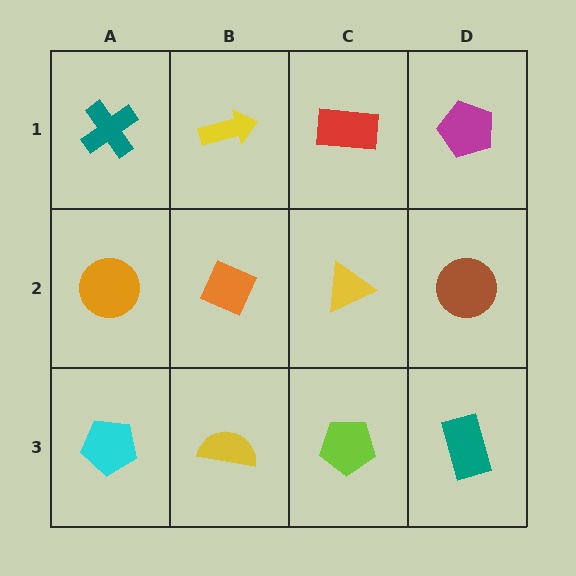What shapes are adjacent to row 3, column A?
An orange circle (row 2, column A), a yellow semicircle (row 3, column B).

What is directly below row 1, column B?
An orange diamond.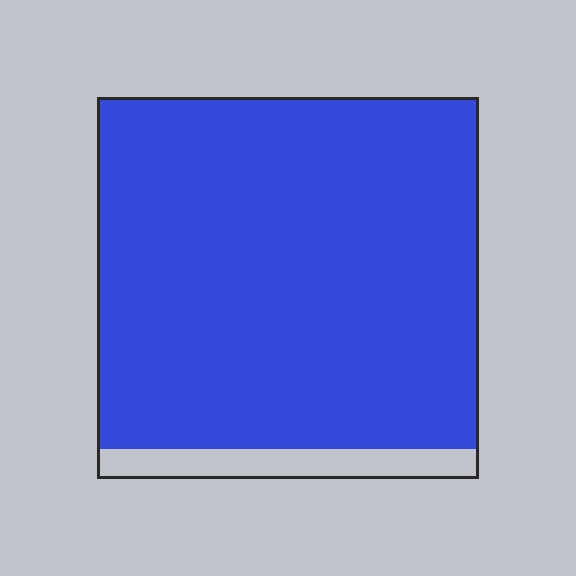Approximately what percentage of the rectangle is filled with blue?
Approximately 90%.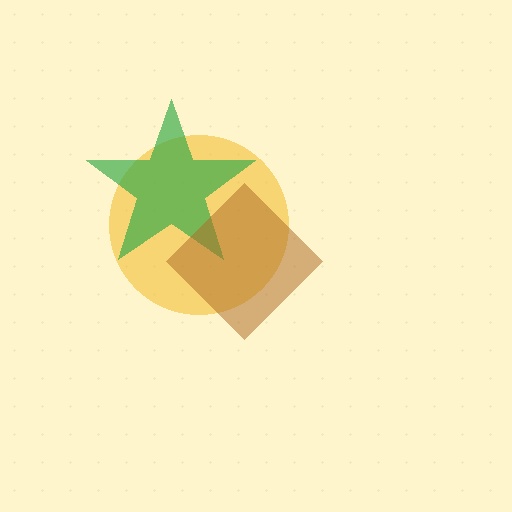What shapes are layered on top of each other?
The layered shapes are: a yellow circle, a green star, a brown diamond.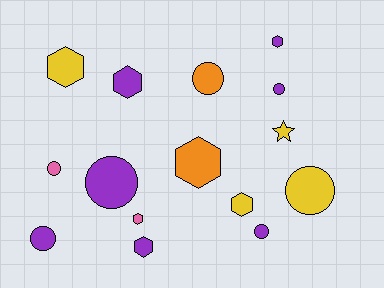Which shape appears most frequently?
Circle, with 7 objects.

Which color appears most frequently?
Purple, with 7 objects.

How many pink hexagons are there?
There is 1 pink hexagon.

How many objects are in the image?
There are 15 objects.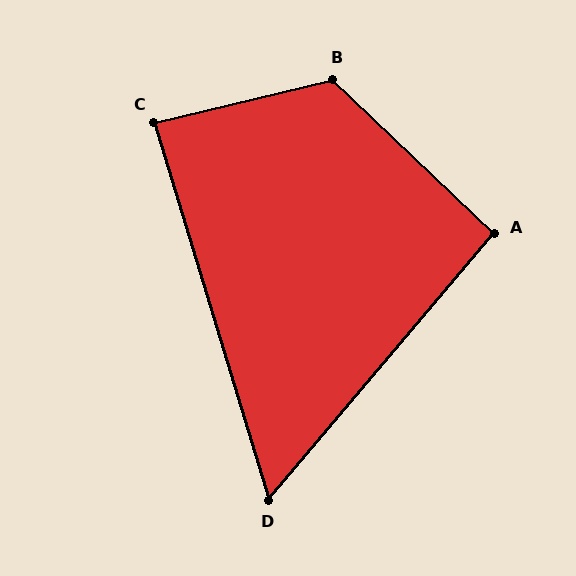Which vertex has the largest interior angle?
B, at approximately 123 degrees.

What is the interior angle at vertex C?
Approximately 87 degrees (approximately right).